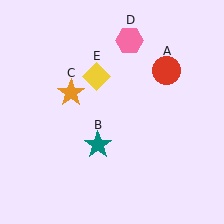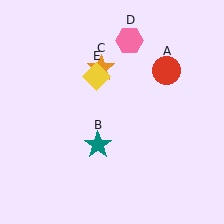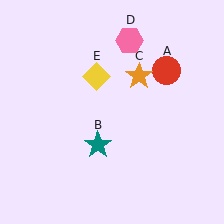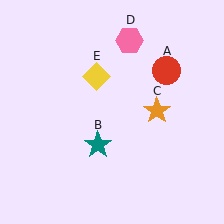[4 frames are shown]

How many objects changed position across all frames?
1 object changed position: orange star (object C).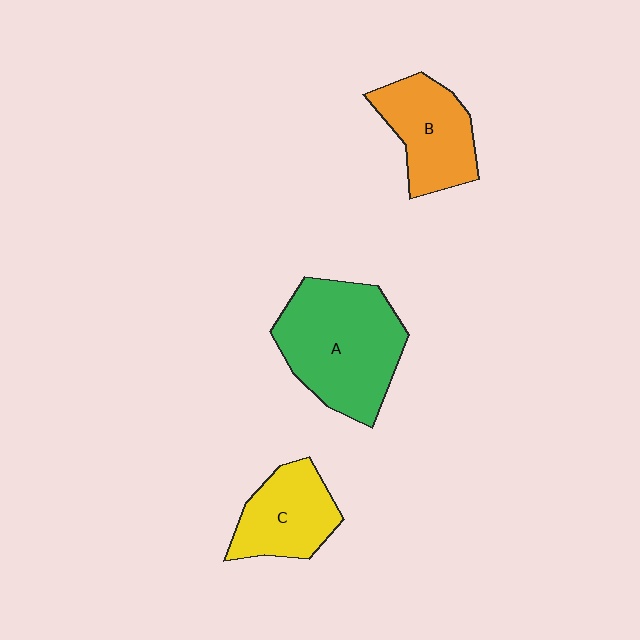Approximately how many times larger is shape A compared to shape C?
Approximately 1.7 times.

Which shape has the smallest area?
Shape C (yellow).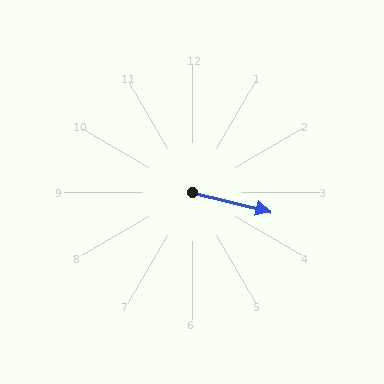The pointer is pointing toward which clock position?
Roughly 3 o'clock.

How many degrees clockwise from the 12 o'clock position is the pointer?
Approximately 104 degrees.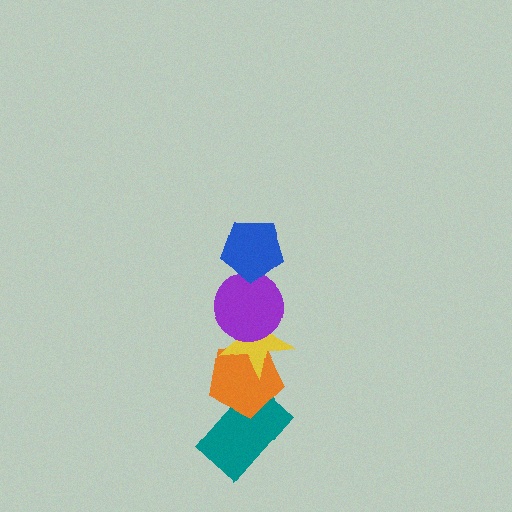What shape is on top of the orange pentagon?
The yellow star is on top of the orange pentagon.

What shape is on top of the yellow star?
The purple circle is on top of the yellow star.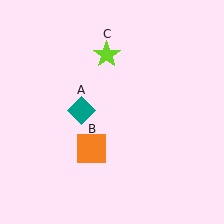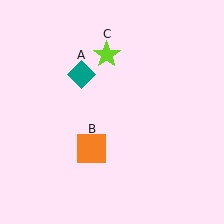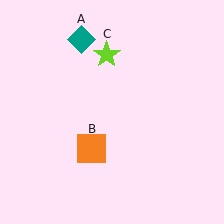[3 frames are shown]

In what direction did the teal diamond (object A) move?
The teal diamond (object A) moved up.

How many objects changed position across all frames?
1 object changed position: teal diamond (object A).